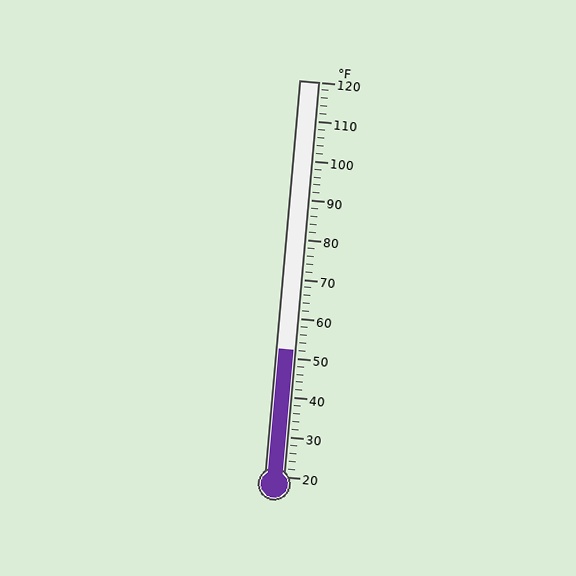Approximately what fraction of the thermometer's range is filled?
The thermometer is filled to approximately 30% of its range.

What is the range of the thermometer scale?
The thermometer scale ranges from 20°F to 120°F.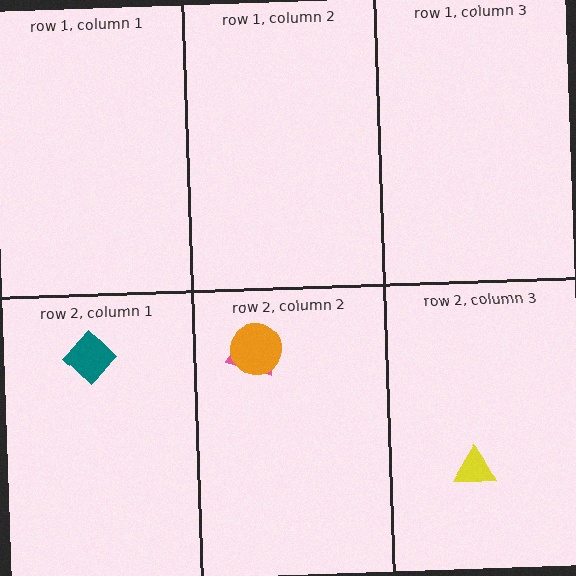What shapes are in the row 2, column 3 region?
The yellow triangle.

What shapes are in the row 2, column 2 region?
The pink trapezoid, the orange circle.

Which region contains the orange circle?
The row 2, column 2 region.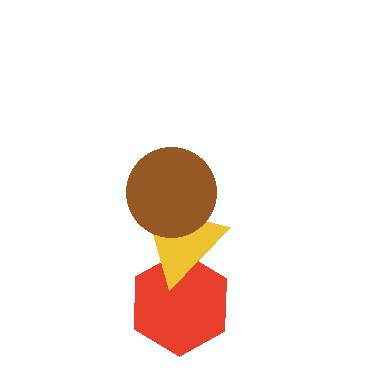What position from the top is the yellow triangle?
The yellow triangle is 2nd from the top.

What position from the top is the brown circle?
The brown circle is 1st from the top.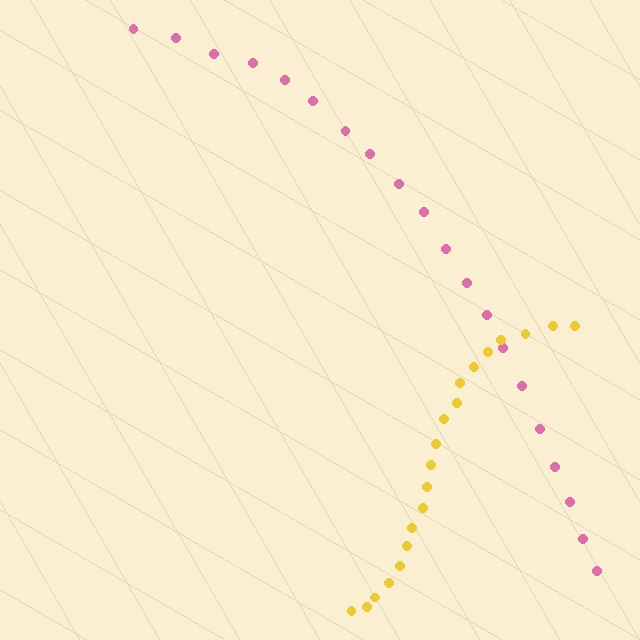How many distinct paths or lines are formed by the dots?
There are 2 distinct paths.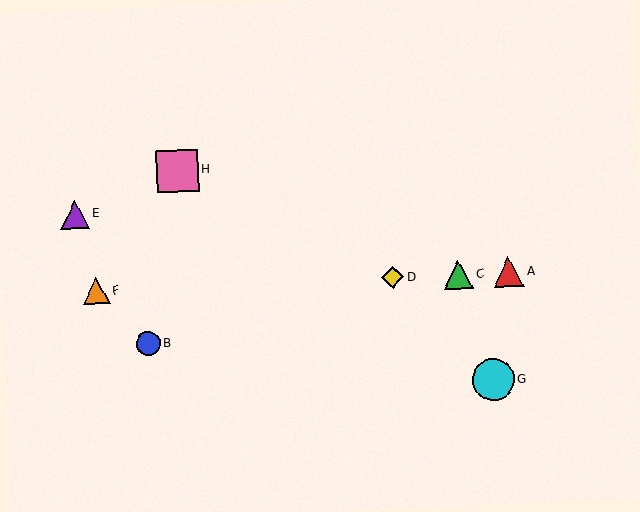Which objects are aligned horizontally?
Objects A, C, D, F are aligned horizontally.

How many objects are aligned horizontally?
4 objects (A, C, D, F) are aligned horizontally.